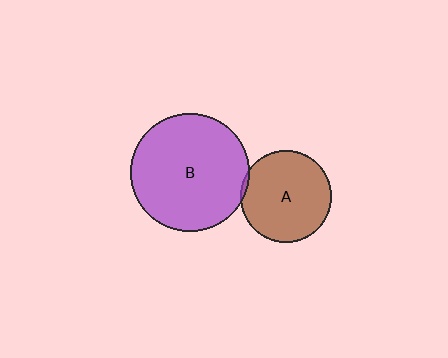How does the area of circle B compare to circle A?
Approximately 1.7 times.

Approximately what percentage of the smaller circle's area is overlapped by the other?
Approximately 5%.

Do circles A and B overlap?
Yes.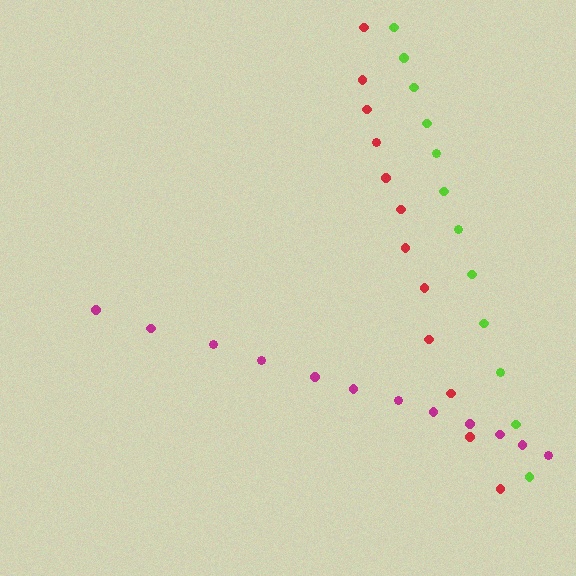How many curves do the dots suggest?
There are 3 distinct paths.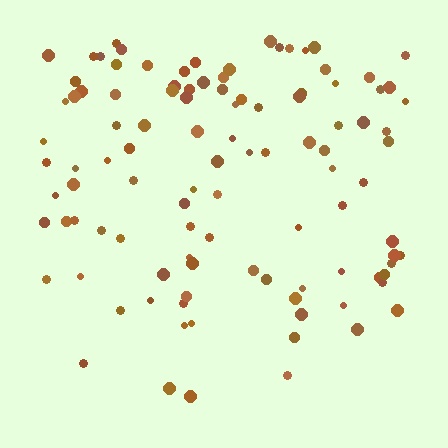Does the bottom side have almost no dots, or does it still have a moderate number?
Still a moderate number, just noticeably fewer than the top.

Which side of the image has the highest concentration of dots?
The top.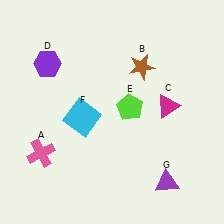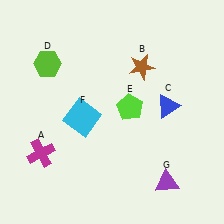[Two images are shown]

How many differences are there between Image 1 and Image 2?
There are 3 differences between the two images.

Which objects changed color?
A changed from pink to magenta. C changed from magenta to blue. D changed from purple to lime.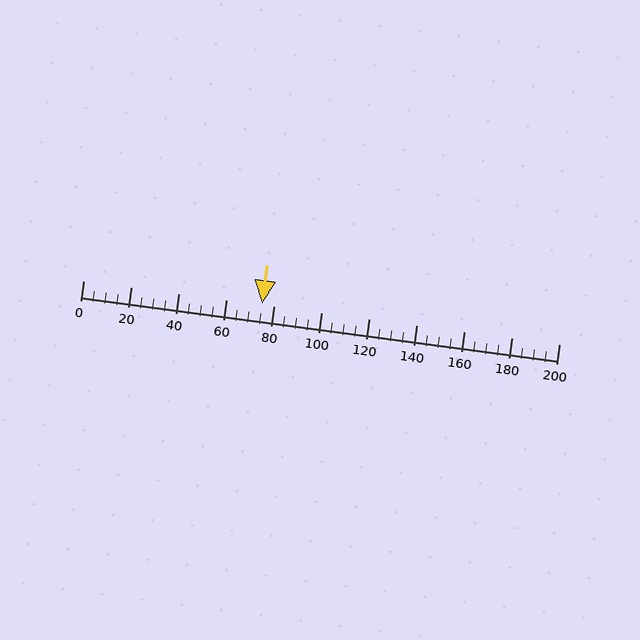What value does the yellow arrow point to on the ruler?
The yellow arrow points to approximately 75.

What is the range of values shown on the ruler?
The ruler shows values from 0 to 200.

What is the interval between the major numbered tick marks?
The major tick marks are spaced 20 units apart.